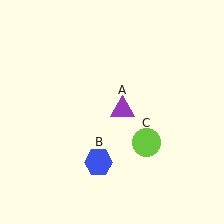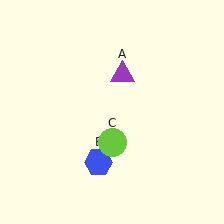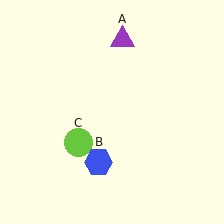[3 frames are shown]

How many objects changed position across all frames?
2 objects changed position: purple triangle (object A), lime circle (object C).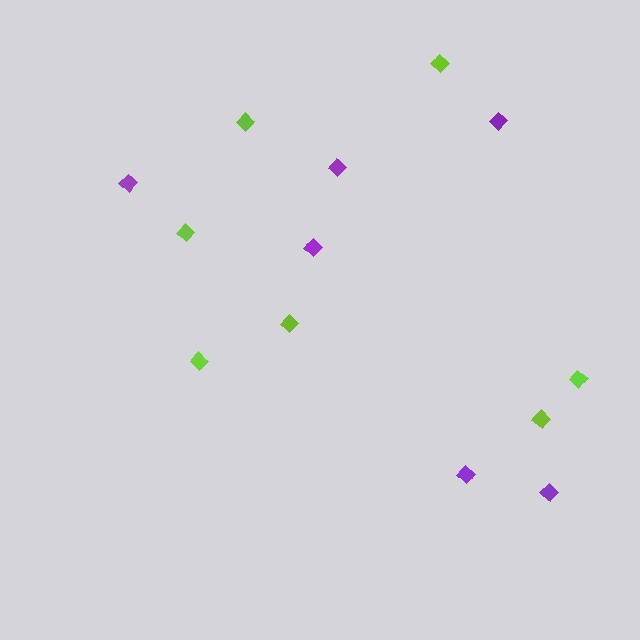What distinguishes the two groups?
There are 2 groups: one group of lime diamonds (7) and one group of purple diamonds (6).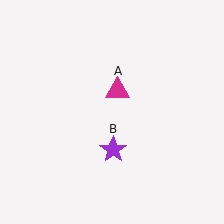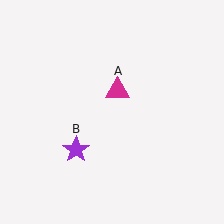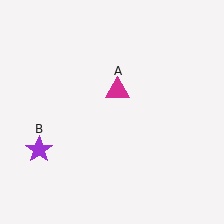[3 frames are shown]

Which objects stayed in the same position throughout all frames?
Magenta triangle (object A) remained stationary.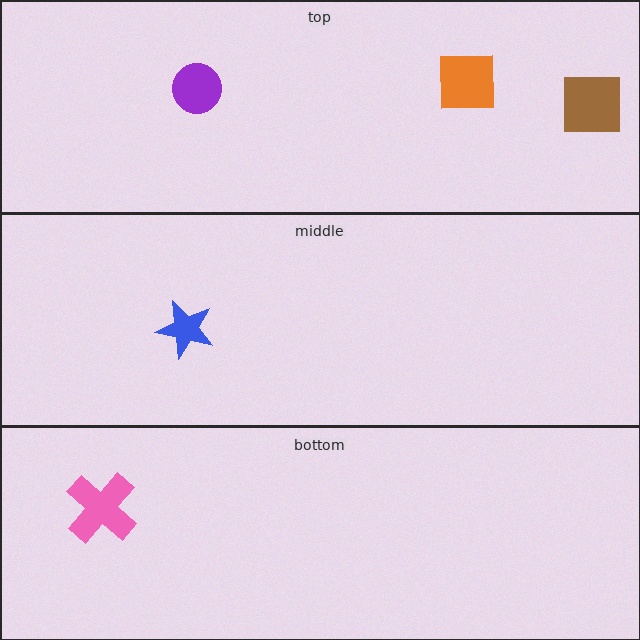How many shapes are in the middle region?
1.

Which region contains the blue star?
The middle region.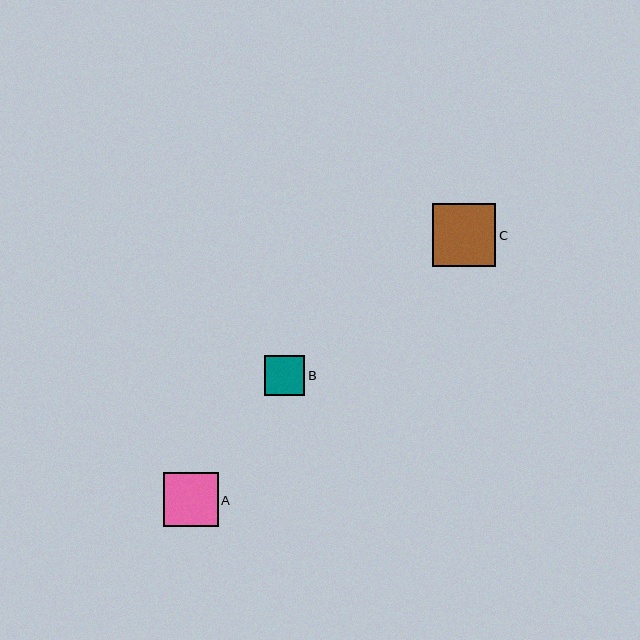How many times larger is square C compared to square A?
Square C is approximately 1.2 times the size of square A.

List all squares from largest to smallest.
From largest to smallest: C, A, B.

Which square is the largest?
Square C is the largest with a size of approximately 63 pixels.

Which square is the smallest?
Square B is the smallest with a size of approximately 40 pixels.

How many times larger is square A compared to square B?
Square A is approximately 1.3 times the size of square B.